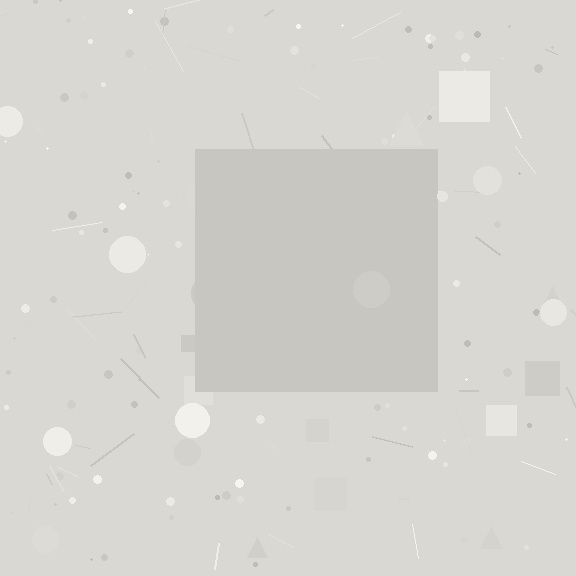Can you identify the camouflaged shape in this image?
The camouflaged shape is a square.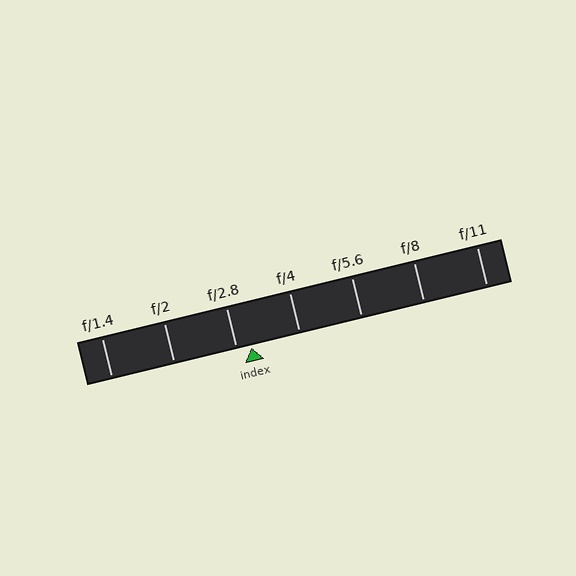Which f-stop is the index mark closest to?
The index mark is closest to f/2.8.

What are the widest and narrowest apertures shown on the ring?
The widest aperture shown is f/1.4 and the narrowest is f/11.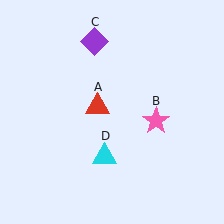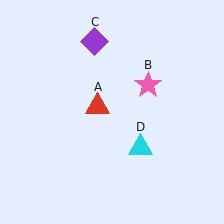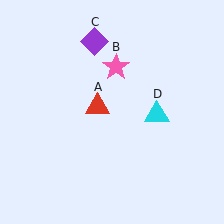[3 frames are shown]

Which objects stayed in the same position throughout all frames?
Red triangle (object A) and purple diamond (object C) remained stationary.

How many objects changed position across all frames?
2 objects changed position: pink star (object B), cyan triangle (object D).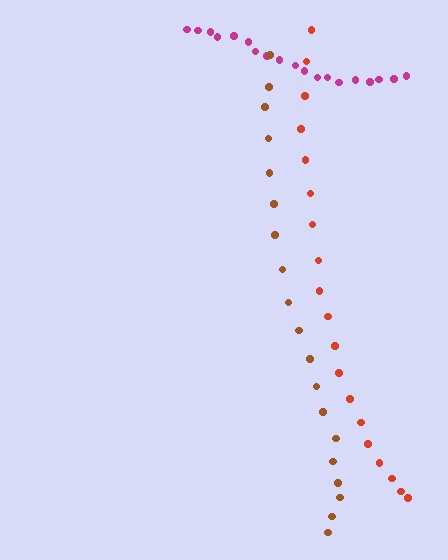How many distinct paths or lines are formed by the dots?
There are 3 distinct paths.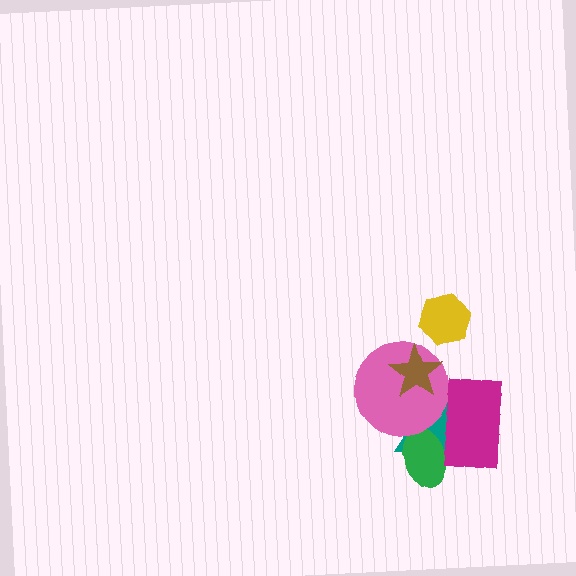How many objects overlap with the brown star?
2 objects overlap with the brown star.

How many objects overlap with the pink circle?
3 objects overlap with the pink circle.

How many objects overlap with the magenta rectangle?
3 objects overlap with the magenta rectangle.